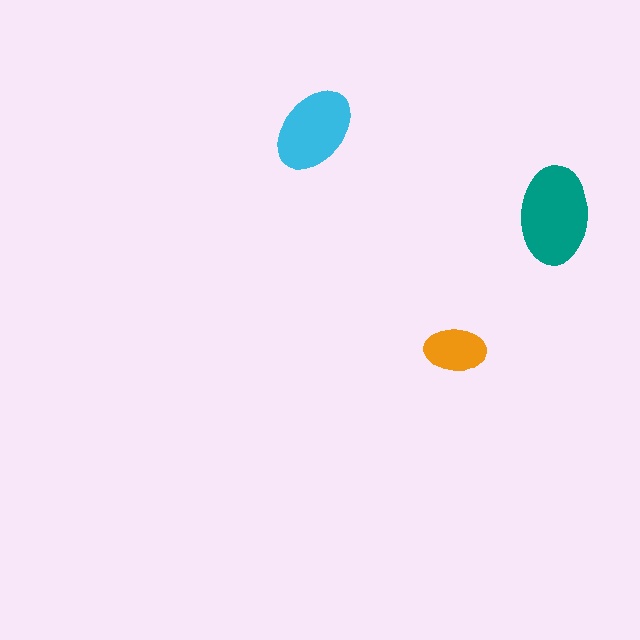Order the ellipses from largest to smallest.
the teal one, the cyan one, the orange one.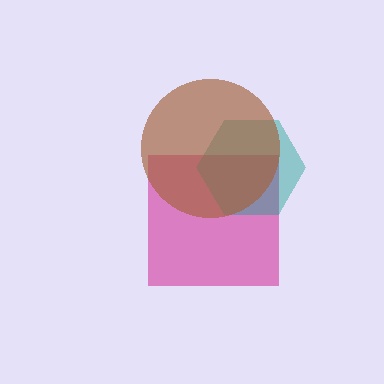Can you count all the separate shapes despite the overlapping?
Yes, there are 3 separate shapes.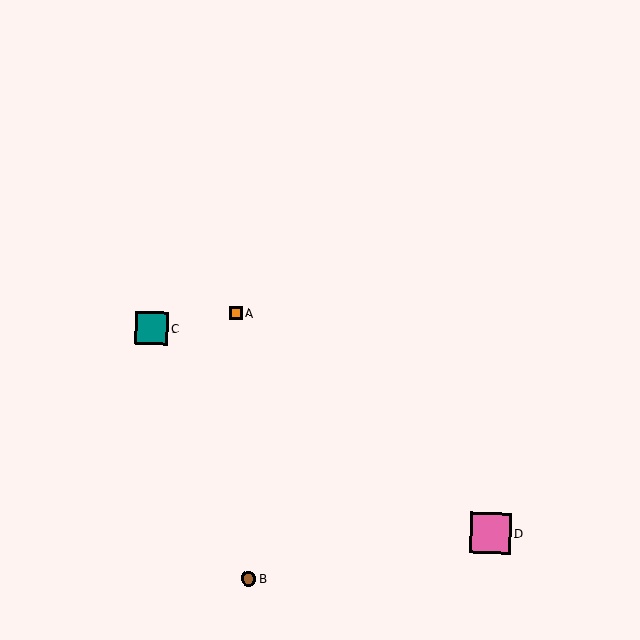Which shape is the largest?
The pink square (labeled D) is the largest.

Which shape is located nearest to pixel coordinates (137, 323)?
The teal square (labeled C) at (152, 328) is nearest to that location.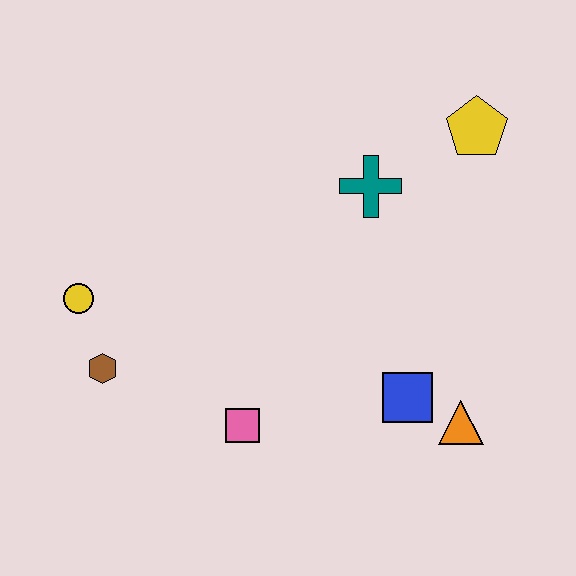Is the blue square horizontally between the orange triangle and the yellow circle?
Yes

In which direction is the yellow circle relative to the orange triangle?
The yellow circle is to the left of the orange triangle.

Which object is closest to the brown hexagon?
The yellow circle is closest to the brown hexagon.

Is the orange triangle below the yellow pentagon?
Yes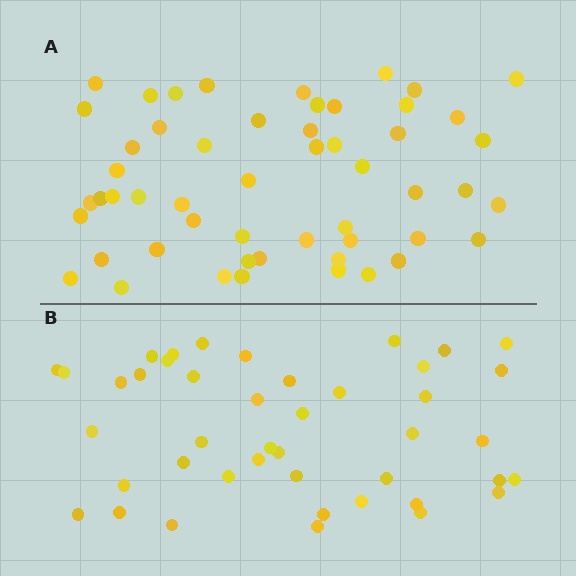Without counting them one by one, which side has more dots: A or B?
Region A (the top region) has more dots.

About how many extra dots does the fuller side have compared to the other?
Region A has roughly 10 or so more dots than region B.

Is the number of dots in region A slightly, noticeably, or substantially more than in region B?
Region A has only slightly more — the two regions are fairly close. The ratio is roughly 1.2 to 1.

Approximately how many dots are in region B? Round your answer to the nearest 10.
About 40 dots. (The exact count is 43, which rounds to 40.)